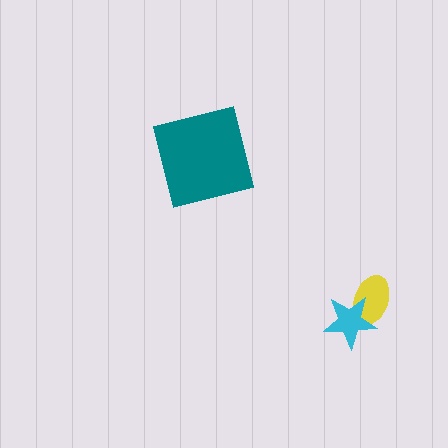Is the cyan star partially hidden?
No, no other shape covers it.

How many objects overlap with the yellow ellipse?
1 object overlaps with the yellow ellipse.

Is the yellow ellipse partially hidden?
Yes, it is partially covered by another shape.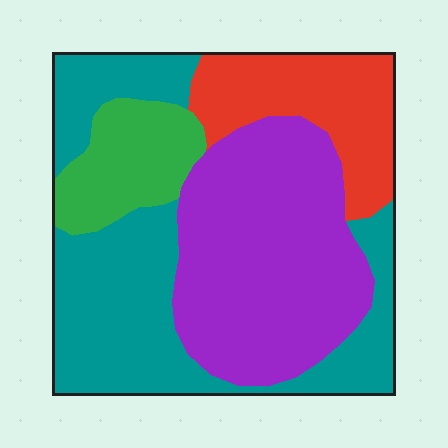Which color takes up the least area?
Green, at roughly 10%.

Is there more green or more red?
Red.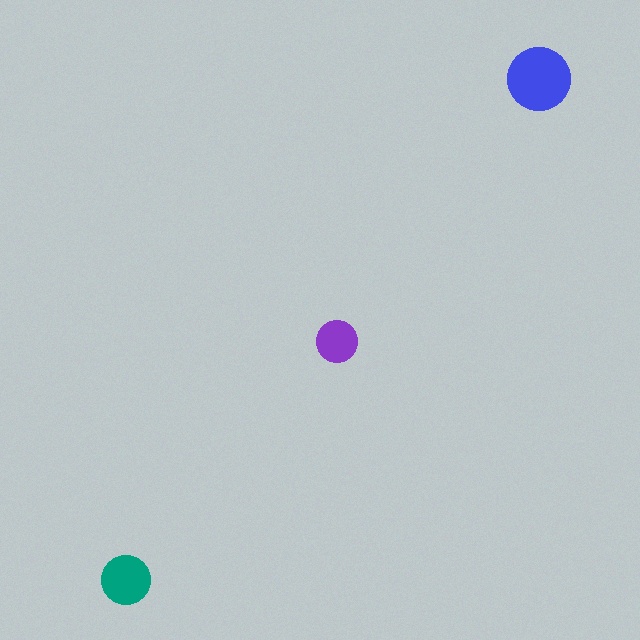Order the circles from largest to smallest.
the blue one, the teal one, the purple one.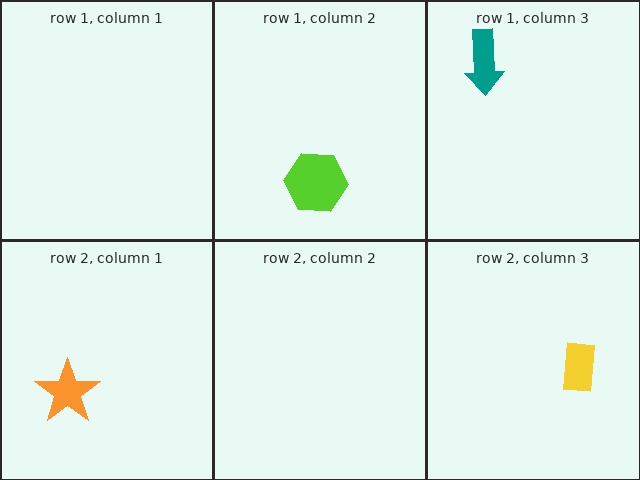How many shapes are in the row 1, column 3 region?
1.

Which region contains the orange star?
The row 2, column 1 region.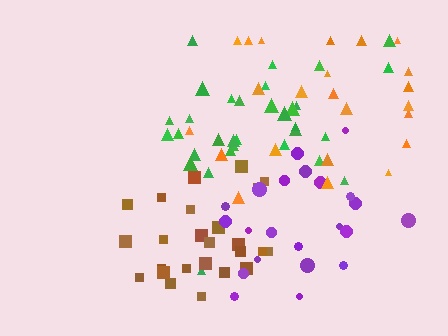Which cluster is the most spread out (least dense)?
Orange.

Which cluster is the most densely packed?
Brown.